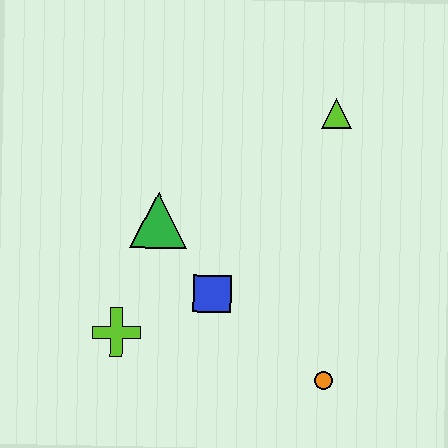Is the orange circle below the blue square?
Yes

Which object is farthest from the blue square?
The lime triangle is farthest from the blue square.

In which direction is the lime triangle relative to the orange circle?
The lime triangle is above the orange circle.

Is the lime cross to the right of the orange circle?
No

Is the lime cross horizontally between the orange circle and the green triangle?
No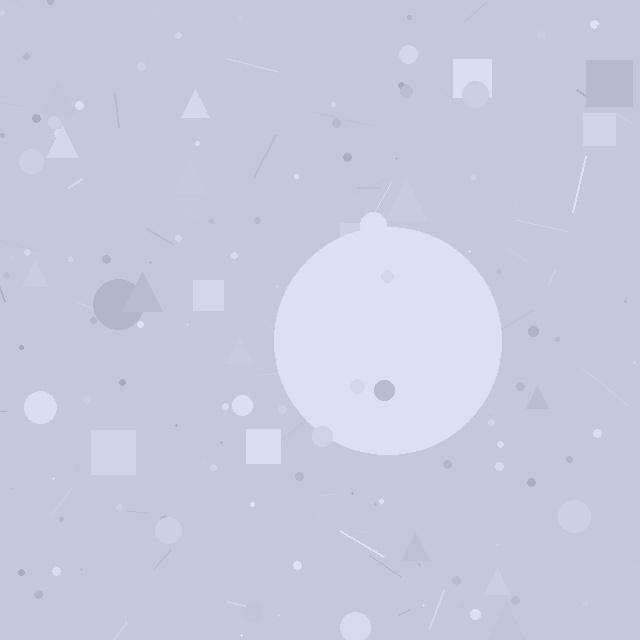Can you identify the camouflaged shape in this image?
The camouflaged shape is a circle.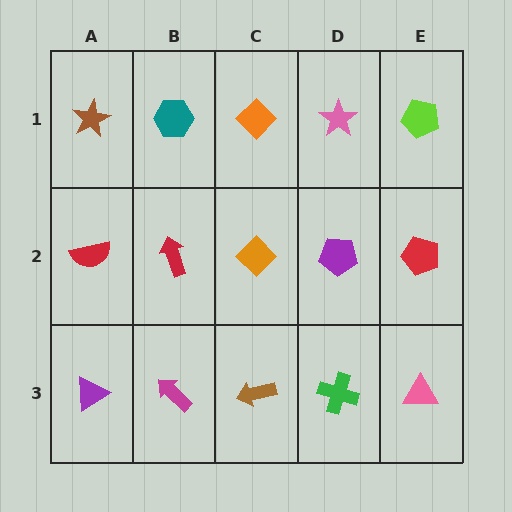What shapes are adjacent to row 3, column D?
A purple pentagon (row 2, column D), a brown arrow (row 3, column C), a pink triangle (row 3, column E).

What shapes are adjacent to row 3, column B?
A red arrow (row 2, column B), a purple triangle (row 3, column A), a brown arrow (row 3, column C).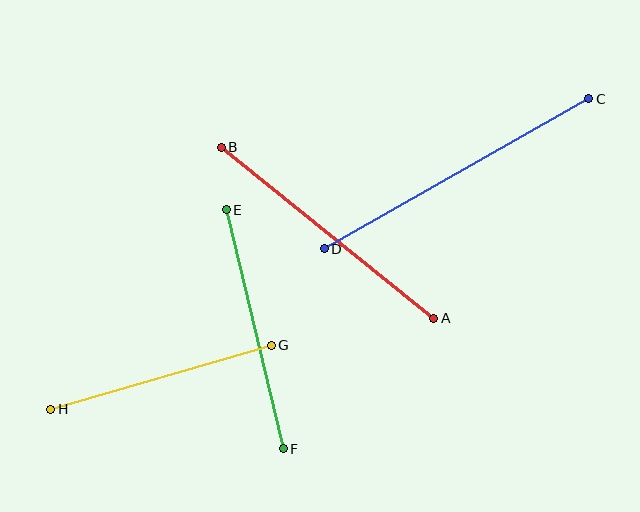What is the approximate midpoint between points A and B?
The midpoint is at approximately (327, 233) pixels.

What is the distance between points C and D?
The distance is approximately 304 pixels.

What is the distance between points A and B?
The distance is approximately 273 pixels.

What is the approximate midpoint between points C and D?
The midpoint is at approximately (457, 174) pixels.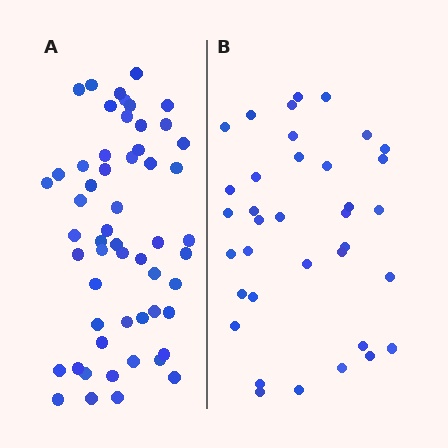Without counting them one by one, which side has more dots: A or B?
Region A (the left region) has more dots.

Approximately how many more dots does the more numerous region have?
Region A has approximately 20 more dots than region B.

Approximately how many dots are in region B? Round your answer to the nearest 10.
About 40 dots. (The exact count is 36, which rounds to 40.)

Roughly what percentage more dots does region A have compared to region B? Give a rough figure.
About 55% more.